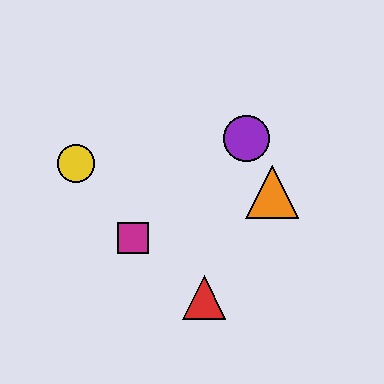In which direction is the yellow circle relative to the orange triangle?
The yellow circle is to the left of the orange triangle.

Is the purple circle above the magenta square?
Yes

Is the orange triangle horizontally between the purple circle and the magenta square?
No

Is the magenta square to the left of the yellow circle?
No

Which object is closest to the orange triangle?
The purple circle is closest to the orange triangle.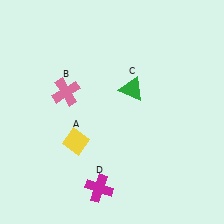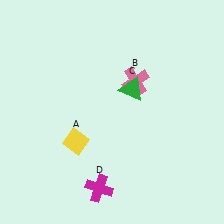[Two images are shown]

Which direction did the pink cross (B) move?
The pink cross (B) moved right.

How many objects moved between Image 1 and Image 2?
1 object moved between the two images.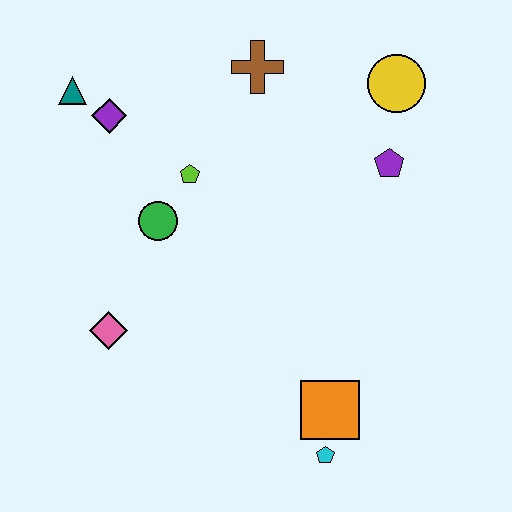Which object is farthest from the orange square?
The teal triangle is farthest from the orange square.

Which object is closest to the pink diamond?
The green circle is closest to the pink diamond.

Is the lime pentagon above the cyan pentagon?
Yes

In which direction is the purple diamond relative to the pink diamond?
The purple diamond is above the pink diamond.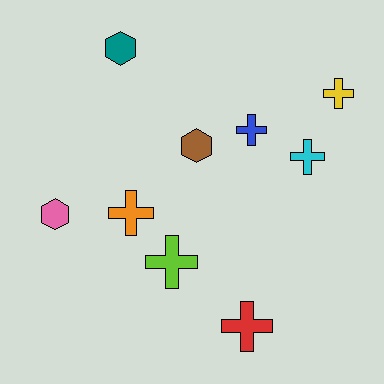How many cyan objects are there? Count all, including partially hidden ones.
There is 1 cyan object.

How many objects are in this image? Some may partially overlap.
There are 9 objects.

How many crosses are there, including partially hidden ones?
There are 6 crosses.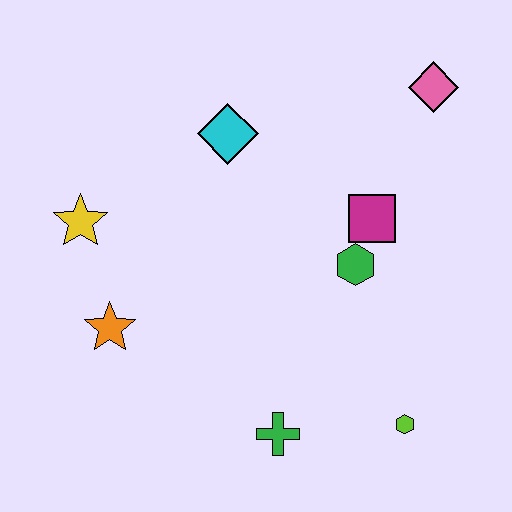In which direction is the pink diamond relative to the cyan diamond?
The pink diamond is to the right of the cyan diamond.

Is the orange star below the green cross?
No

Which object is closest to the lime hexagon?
The green cross is closest to the lime hexagon.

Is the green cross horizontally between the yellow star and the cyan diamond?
No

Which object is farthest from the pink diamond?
The orange star is farthest from the pink diamond.